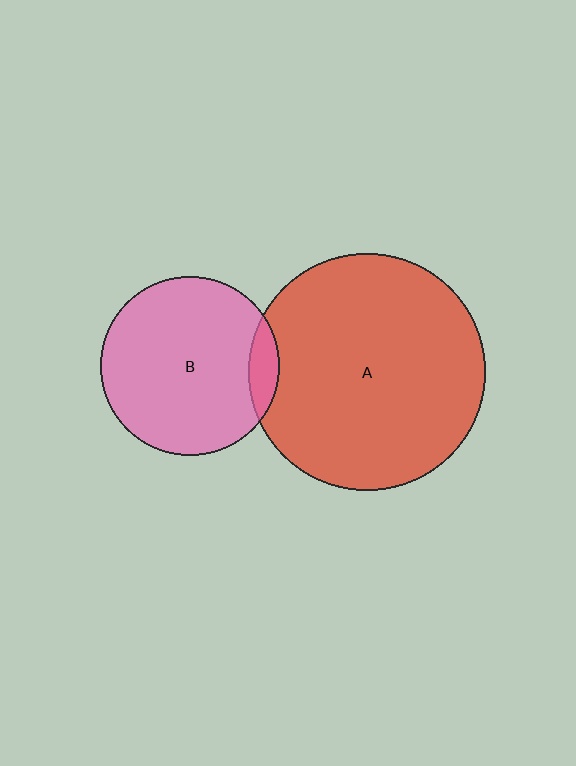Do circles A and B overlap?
Yes.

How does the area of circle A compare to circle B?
Approximately 1.8 times.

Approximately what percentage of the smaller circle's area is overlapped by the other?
Approximately 10%.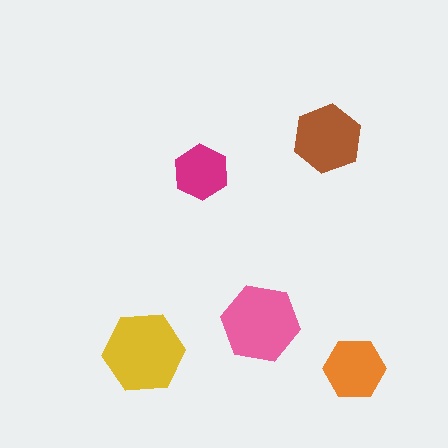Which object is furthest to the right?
The orange hexagon is rightmost.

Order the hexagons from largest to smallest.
the yellow one, the pink one, the brown one, the orange one, the magenta one.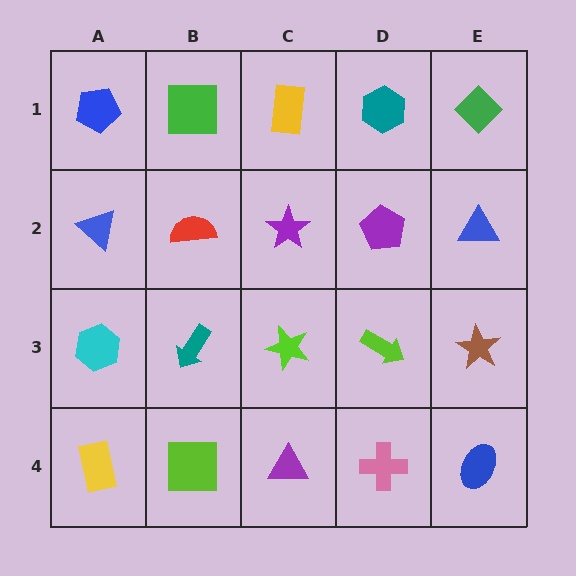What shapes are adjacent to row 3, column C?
A purple star (row 2, column C), a purple triangle (row 4, column C), a teal arrow (row 3, column B), a lime arrow (row 3, column D).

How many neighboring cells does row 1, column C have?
3.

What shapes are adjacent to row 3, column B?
A red semicircle (row 2, column B), a lime square (row 4, column B), a cyan hexagon (row 3, column A), a lime star (row 3, column C).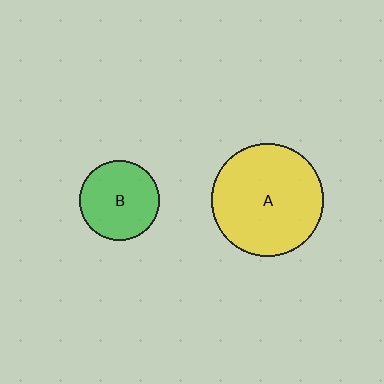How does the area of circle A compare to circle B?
Approximately 2.0 times.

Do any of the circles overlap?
No, none of the circles overlap.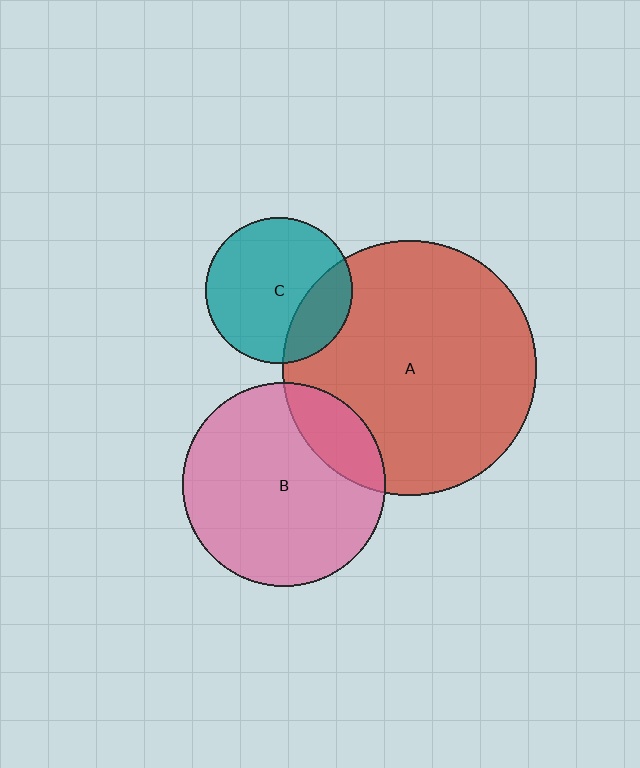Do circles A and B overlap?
Yes.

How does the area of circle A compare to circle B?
Approximately 1.6 times.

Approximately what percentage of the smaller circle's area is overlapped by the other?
Approximately 20%.